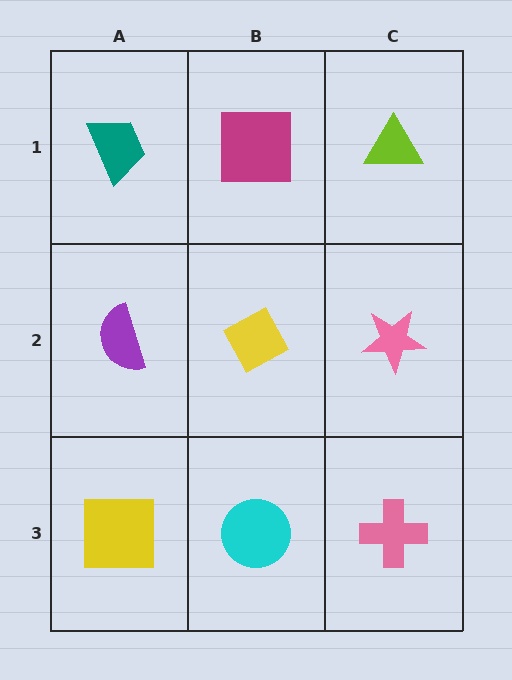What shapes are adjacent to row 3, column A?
A purple semicircle (row 2, column A), a cyan circle (row 3, column B).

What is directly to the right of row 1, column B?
A lime triangle.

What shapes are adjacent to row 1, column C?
A pink star (row 2, column C), a magenta square (row 1, column B).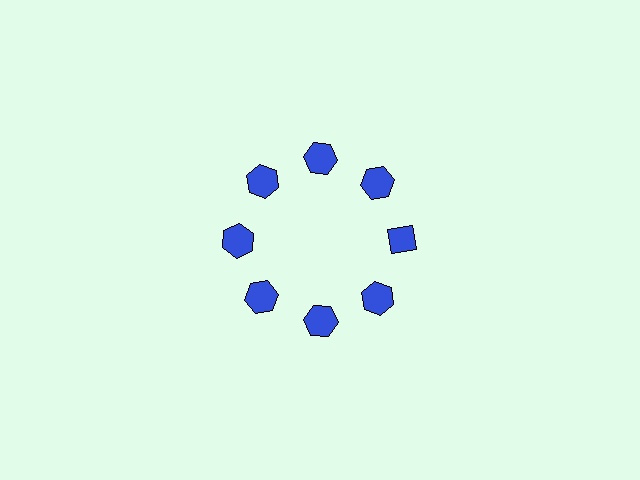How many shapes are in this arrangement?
There are 8 shapes arranged in a ring pattern.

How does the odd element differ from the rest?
It has a different shape: diamond instead of hexagon.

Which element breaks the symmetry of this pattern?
The blue diamond at roughly the 3 o'clock position breaks the symmetry. All other shapes are blue hexagons.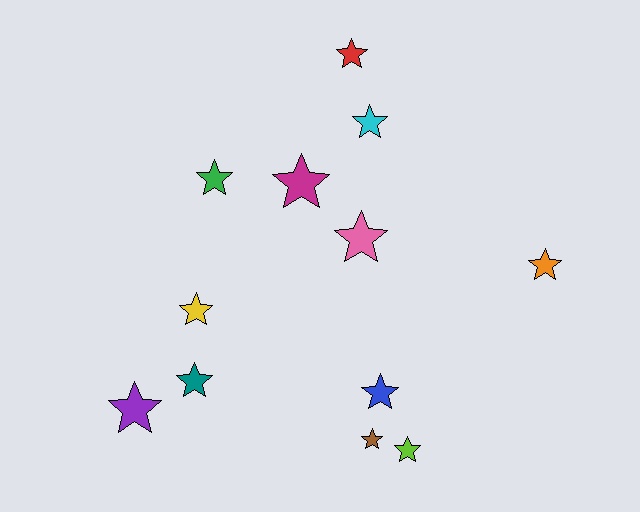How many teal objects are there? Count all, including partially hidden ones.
There is 1 teal object.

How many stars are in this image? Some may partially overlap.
There are 12 stars.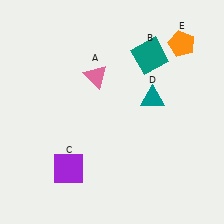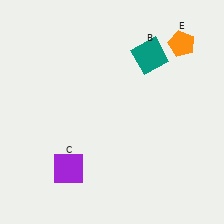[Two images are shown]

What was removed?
The pink triangle (A), the teal triangle (D) were removed in Image 2.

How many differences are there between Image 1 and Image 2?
There are 2 differences between the two images.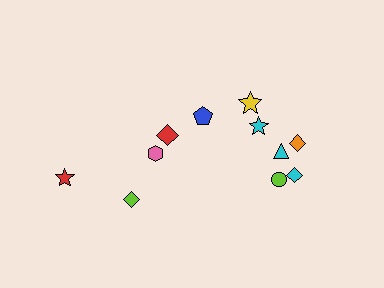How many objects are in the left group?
There are 4 objects.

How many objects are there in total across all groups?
There are 11 objects.